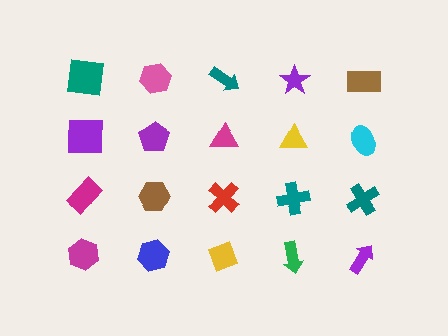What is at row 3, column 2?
A brown hexagon.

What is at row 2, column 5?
A cyan ellipse.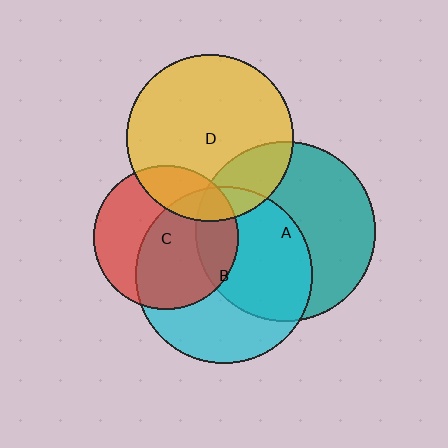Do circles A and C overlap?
Yes.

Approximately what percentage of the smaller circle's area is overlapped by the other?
Approximately 20%.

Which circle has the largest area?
Circle A (teal).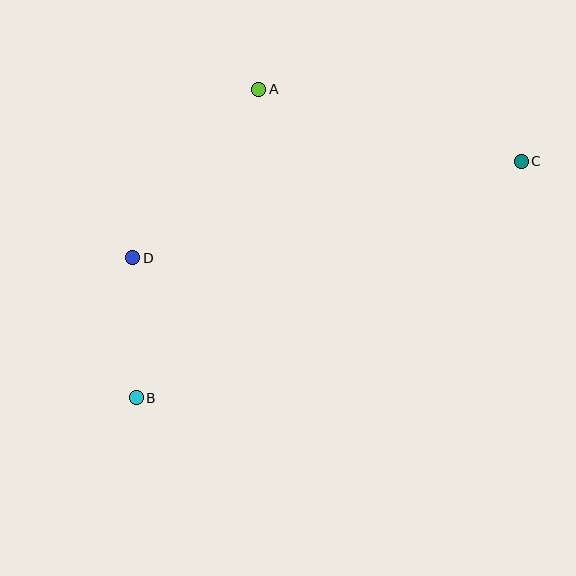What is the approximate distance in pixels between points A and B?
The distance between A and B is approximately 332 pixels.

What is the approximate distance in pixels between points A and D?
The distance between A and D is approximately 210 pixels.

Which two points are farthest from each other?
Points B and C are farthest from each other.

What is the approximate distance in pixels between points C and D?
The distance between C and D is approximately 400 pixels.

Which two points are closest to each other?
Points B and D are closest to each other.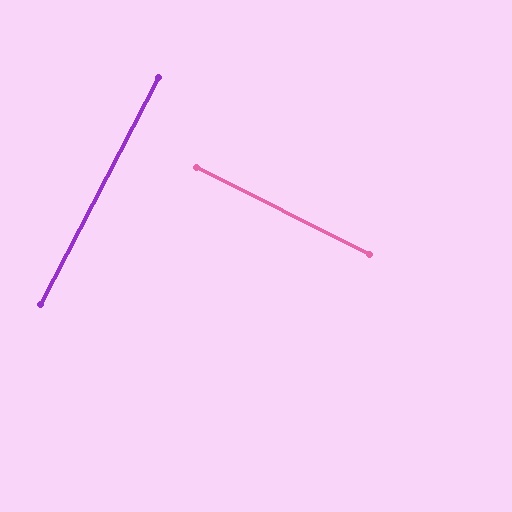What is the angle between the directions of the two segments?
Approximately 89 degrees.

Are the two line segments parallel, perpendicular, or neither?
Perpendicular — they meet at approximately 89°.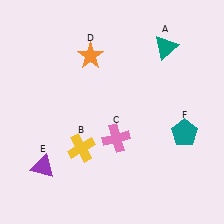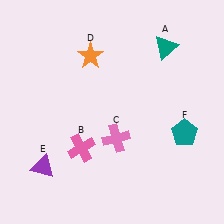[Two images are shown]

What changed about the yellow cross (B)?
In Image 1, B is yellow. In Image 2, it changed to pink.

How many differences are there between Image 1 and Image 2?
There is 1 difference between the two images.